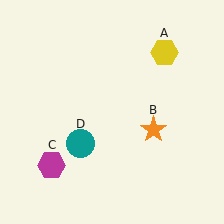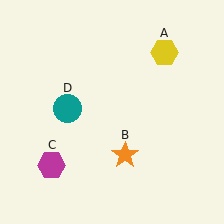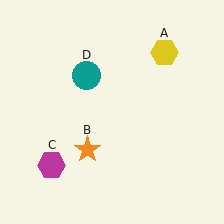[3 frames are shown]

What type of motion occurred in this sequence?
The orange star (object B), teal circle (object D) rotated clockwise around the center of the scene.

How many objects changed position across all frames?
2 objects changed position: orange star (object B), teal circle (object D).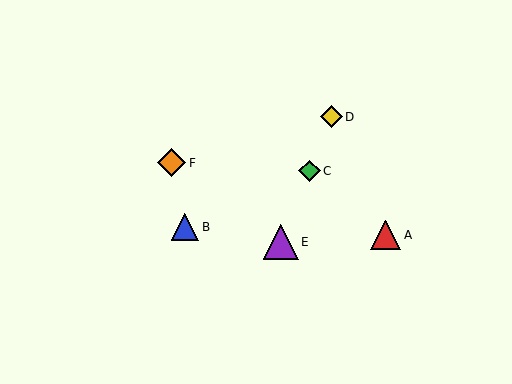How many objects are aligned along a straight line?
3 objects (C, D, E) are aligned along a straight line.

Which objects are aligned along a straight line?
Objects C, D, E are aligned along a straight line.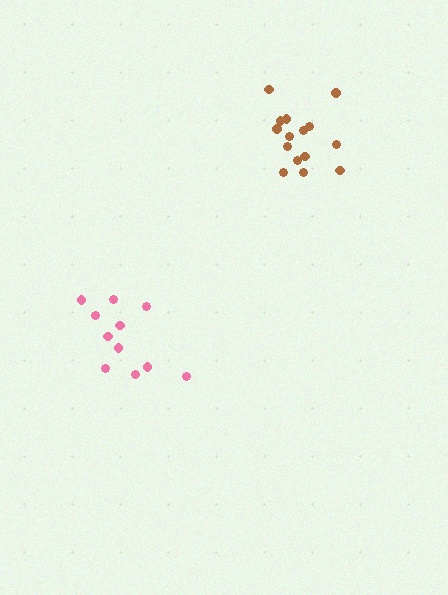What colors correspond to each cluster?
The clusters are colored: pink, brown.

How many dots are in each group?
Group 1: 11 dots, Group 2: 15 dots (26 total).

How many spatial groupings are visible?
There are 2 spatial groupings.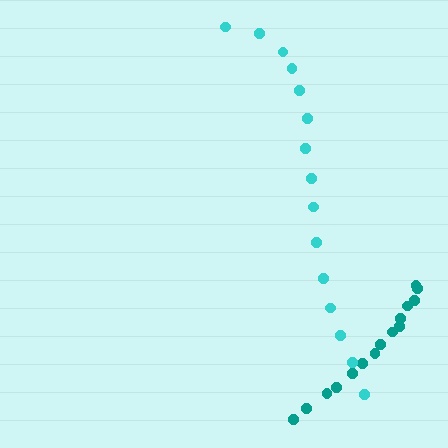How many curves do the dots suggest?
There are 2 distinct paths.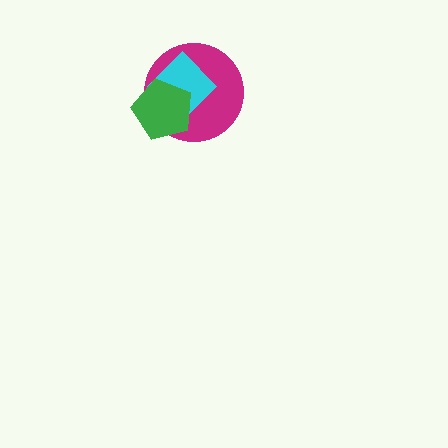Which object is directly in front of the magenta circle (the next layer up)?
The cyan diamond is directly in front of the magenta circle.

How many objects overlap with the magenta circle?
2 objects overlap with the magenta circle.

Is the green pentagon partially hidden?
No, no other shape covers it.